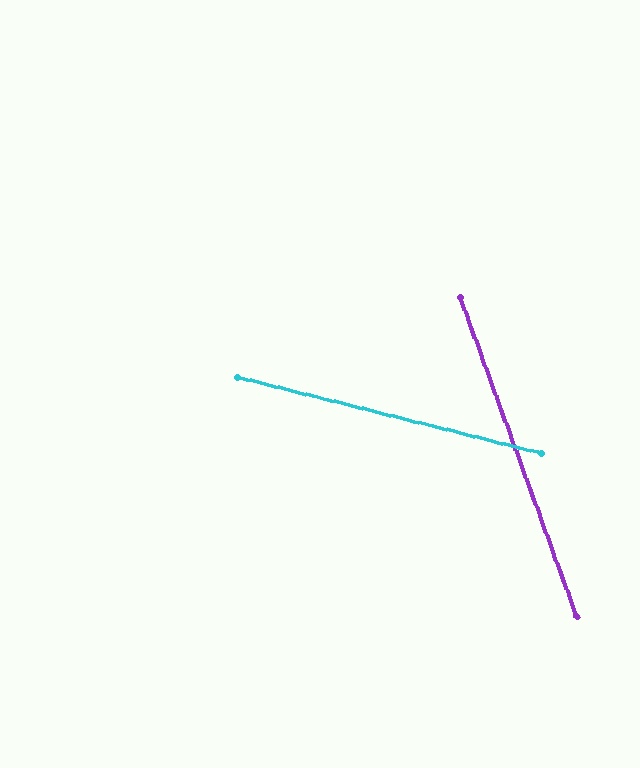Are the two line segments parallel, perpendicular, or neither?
Neither parallel nor perpendicular — they differ by about 56°.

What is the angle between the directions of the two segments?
Approximately 56 degrees.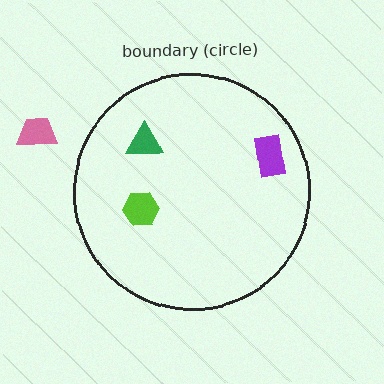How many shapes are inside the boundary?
3 inside, 1 outside.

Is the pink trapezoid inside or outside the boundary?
Outside.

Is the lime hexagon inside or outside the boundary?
Inside.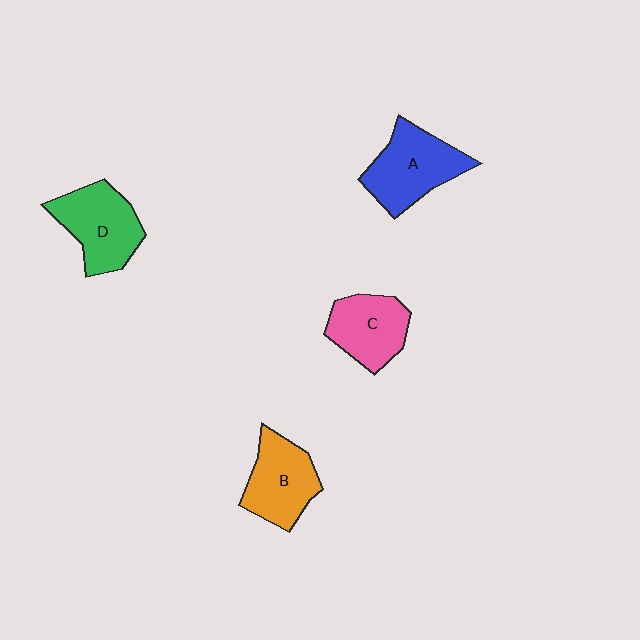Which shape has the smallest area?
Shape C (pink).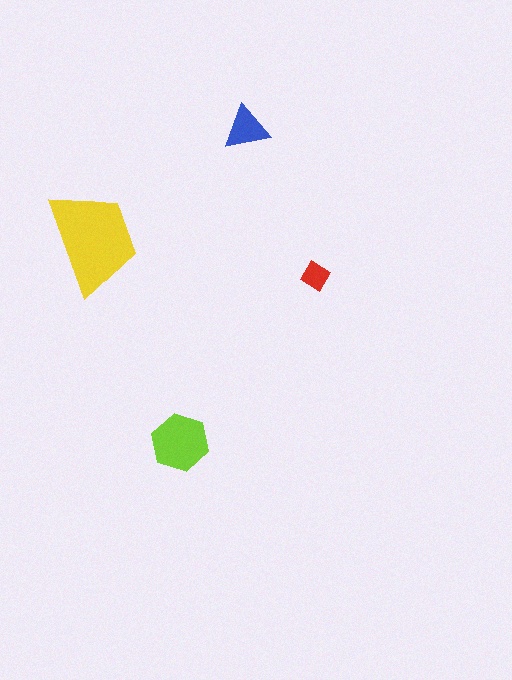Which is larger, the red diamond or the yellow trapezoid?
The yellow trapezoid.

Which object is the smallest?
The red diamond.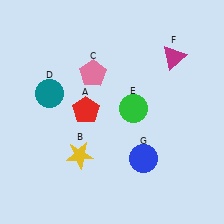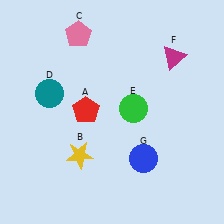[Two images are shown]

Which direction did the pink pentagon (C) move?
The pink pentagon (C) moved up.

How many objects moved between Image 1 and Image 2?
1 object moved between the two images.